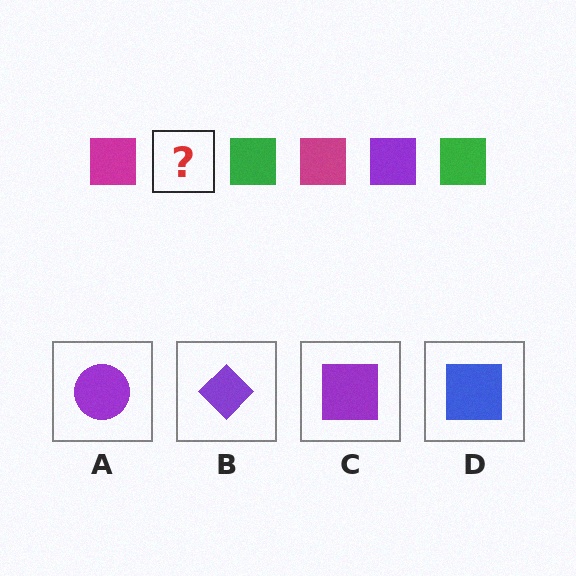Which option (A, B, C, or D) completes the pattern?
C.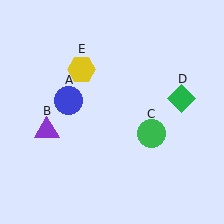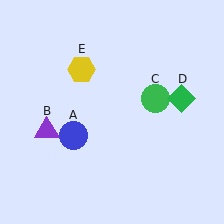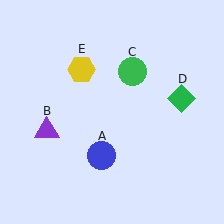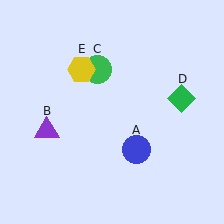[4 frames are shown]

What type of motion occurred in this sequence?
The blue circle (object A), green circle (object C) rotated counterclockwise around the center of the scene.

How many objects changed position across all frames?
2 objects changed position: blue circle (object A), green circle (object C).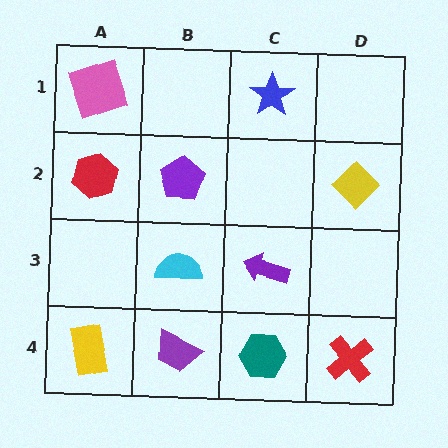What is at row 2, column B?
A purple pentagon.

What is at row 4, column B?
A purple trapezoid.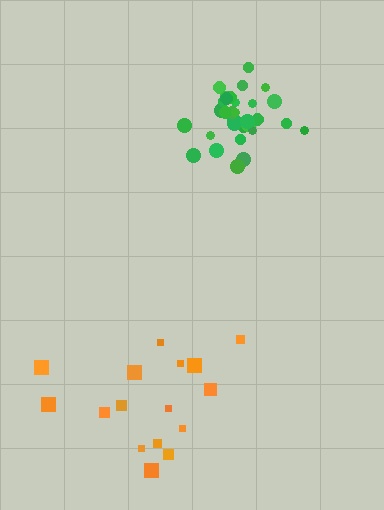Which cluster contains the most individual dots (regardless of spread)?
Green (31).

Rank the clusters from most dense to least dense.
green, orange.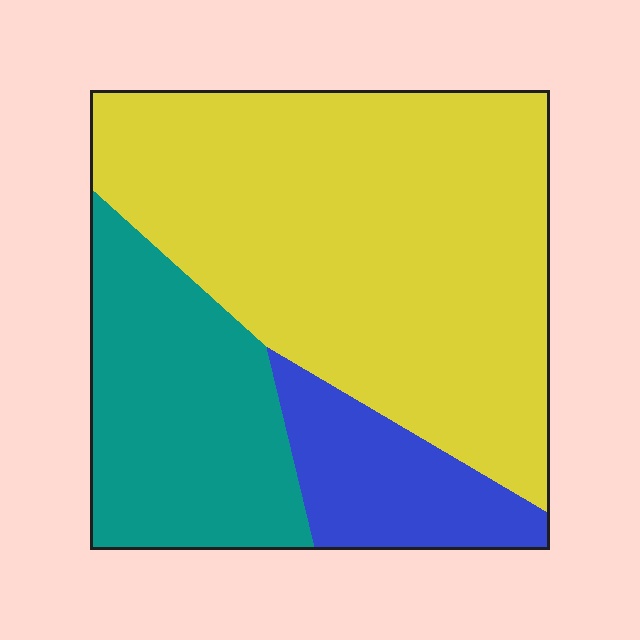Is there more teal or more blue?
Teal.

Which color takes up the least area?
Blue, at roughly 15%.